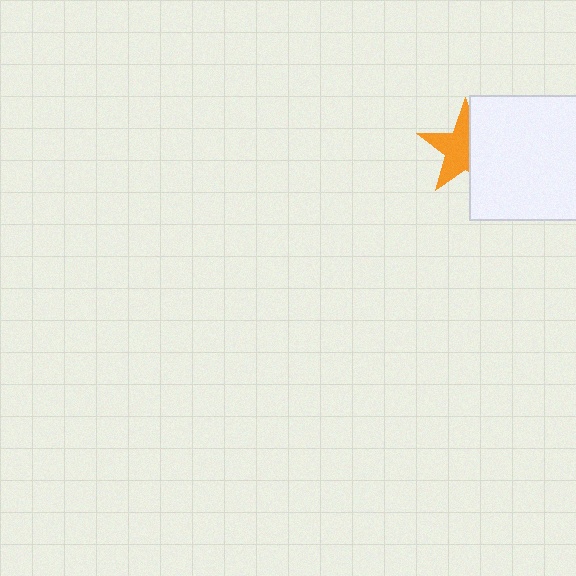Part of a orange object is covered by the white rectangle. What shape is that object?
It is a star.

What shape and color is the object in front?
The object in front is a white rectangle.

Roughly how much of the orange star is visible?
About half of it is visible (roughly 59%).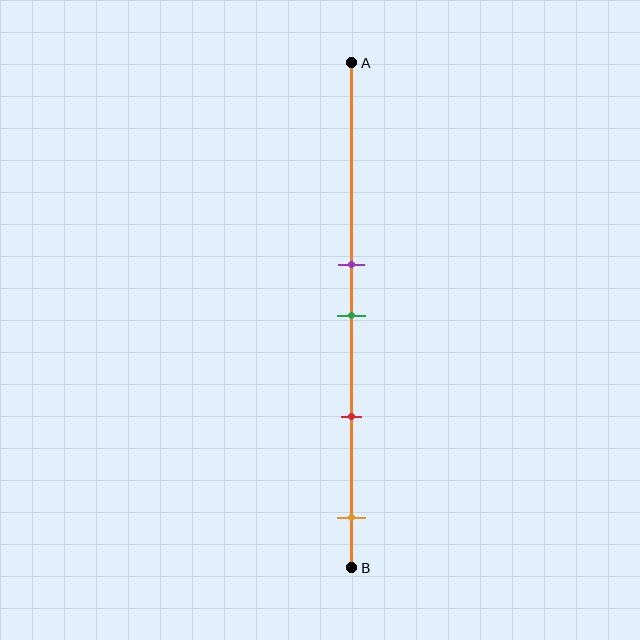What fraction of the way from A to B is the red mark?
The red mark is approximately 70% (0.7) of the way from A to B.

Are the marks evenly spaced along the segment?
No, the marks are not evenly spaced.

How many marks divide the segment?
There are 4 marks dividing the segment.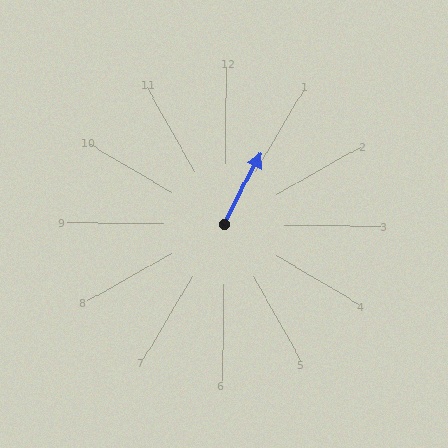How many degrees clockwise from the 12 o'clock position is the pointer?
Approximately 27 degrees.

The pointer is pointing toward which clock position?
Roughly 1 o'clock.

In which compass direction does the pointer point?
Northeast.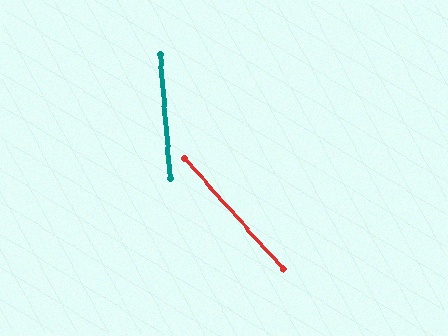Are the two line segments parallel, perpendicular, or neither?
Neither parallel nor perpendicular — they differ by about 37°.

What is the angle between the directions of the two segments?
Approximately 37 degrees.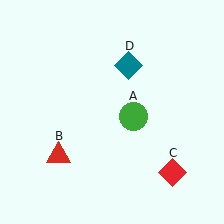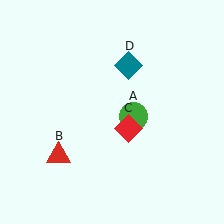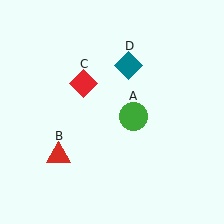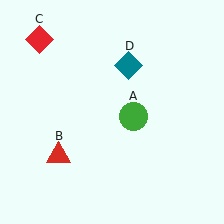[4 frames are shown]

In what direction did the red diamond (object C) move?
The red diamond (object C) moved up and to the left.